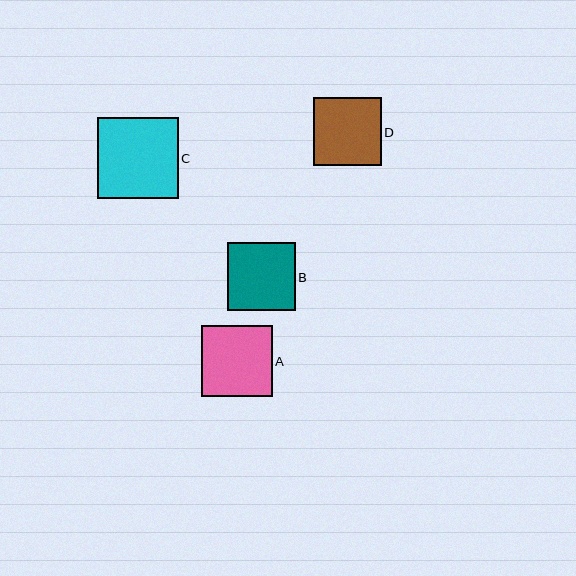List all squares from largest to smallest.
From largest to smallest: C, A, D, B.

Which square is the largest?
Square C is the largest with a size of approximately 81 pixels.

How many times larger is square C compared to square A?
Square C is approximately 1.1 times the size of square A.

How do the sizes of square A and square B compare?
Square A and square B are approximately the same size.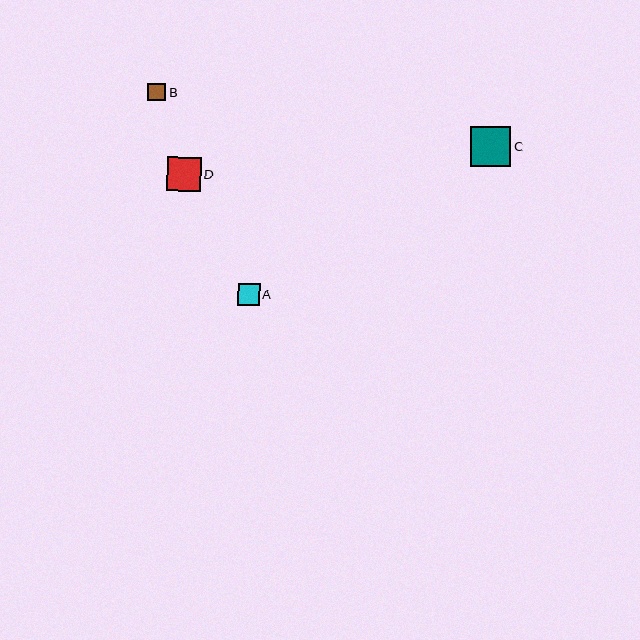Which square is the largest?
Square C is the largest with a size of approximately 40 pixels.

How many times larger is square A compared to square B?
Square A is approximately 1.2 times the size of square B.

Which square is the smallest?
Square B is the smallest with a size of approximately 18 pixels.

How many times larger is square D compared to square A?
Square D is approximately 1.5 times the size of square A.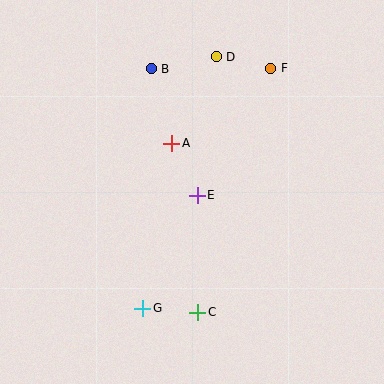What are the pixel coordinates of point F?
Point F is at (271, 68).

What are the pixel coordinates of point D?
Point D is at (216, 57).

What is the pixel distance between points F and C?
The distance between F and C is 255 pixels.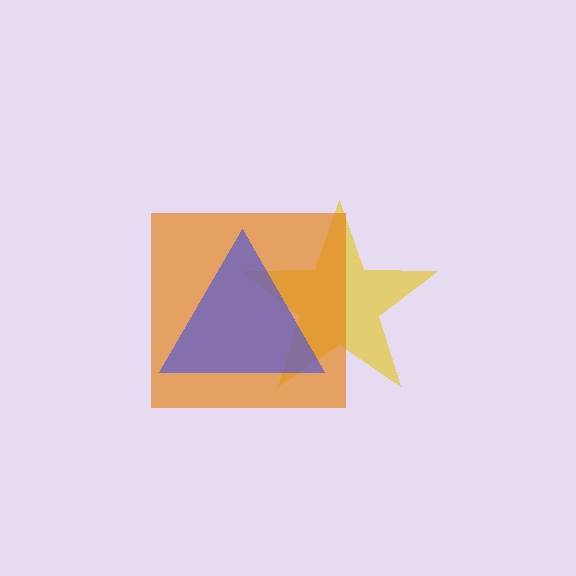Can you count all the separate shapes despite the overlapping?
Yes, there are 3 separate shapes.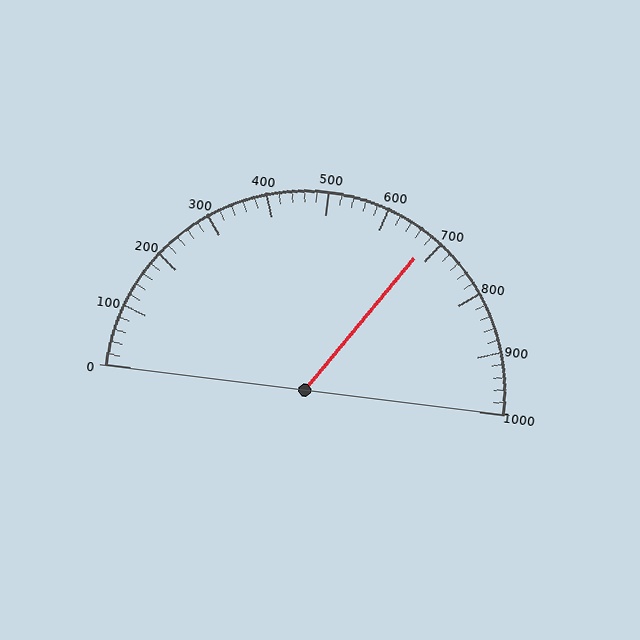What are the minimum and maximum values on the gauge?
The gauge ranges from 0 to 1000.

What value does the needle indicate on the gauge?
The needle indicates approximately 680.